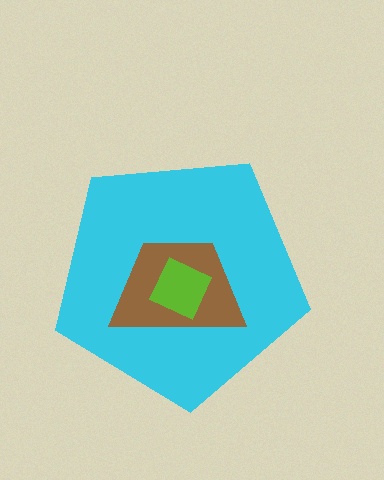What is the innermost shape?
The lime diamond.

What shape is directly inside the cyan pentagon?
The brown trapezoid.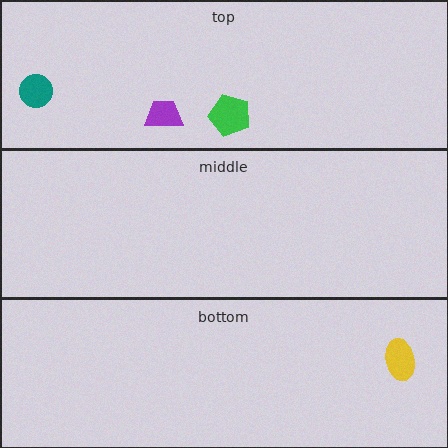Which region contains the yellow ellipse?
The bottom region.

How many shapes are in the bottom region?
1.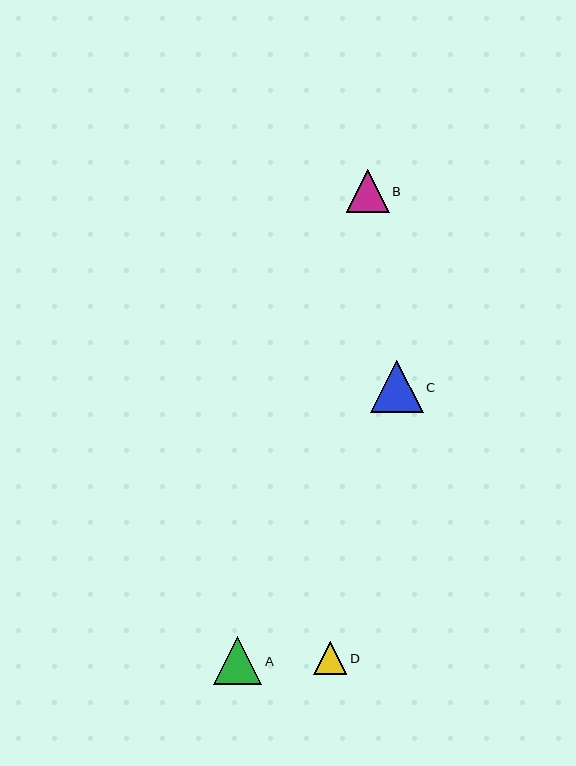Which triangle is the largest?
Triangle C is the largest with a size of approximately 52 pixels.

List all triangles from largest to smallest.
From largest to smallest: C, A, B, D.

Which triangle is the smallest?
Triangle D is the smallest with a size of approximately 33 pixels.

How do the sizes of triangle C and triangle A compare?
Triangle C and triangle A are approximately the same size.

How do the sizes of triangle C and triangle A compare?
Triangle C and triangle A are approximately the same size.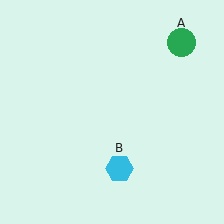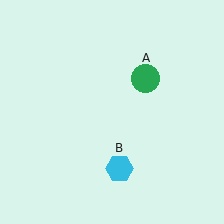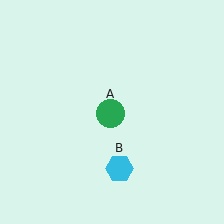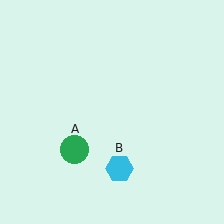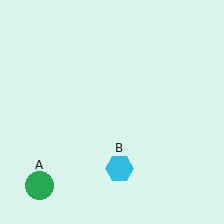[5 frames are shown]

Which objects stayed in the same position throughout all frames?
Cyan hexagon (object B) remained stationary.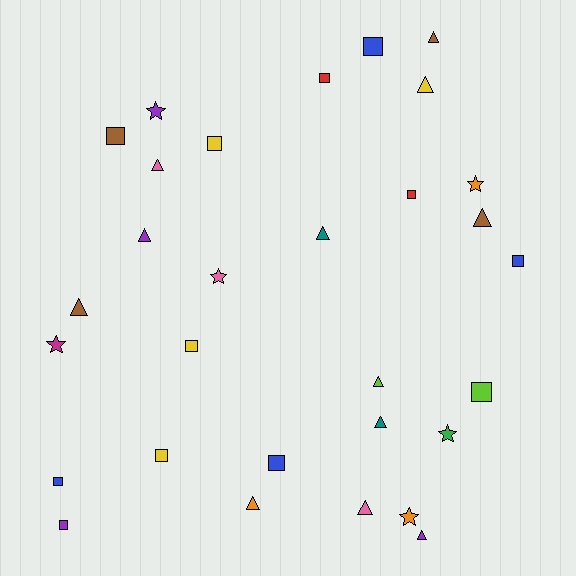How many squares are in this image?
There are 12 squares.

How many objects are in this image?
There are 30 objects.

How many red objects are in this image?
There are 2 red objects.